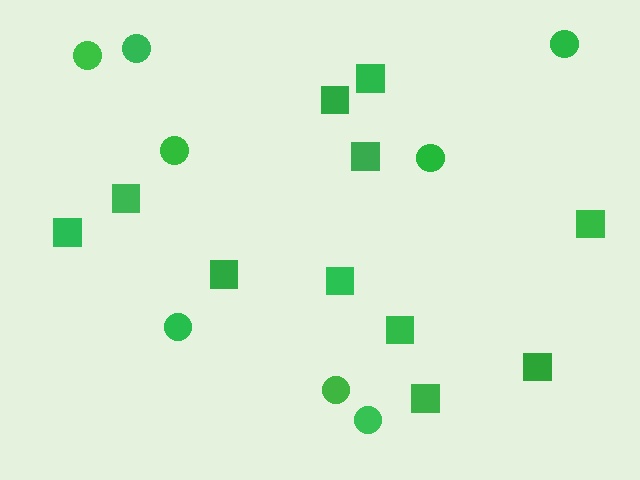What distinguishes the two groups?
There are 2 groups: one group of circles (8) and one group of squares (11).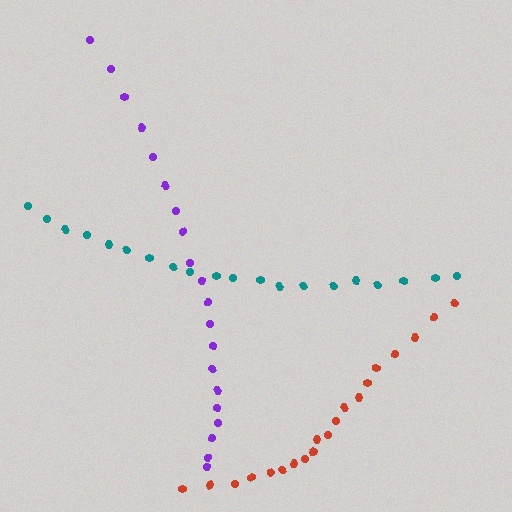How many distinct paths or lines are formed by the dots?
There are 3 distinct paths.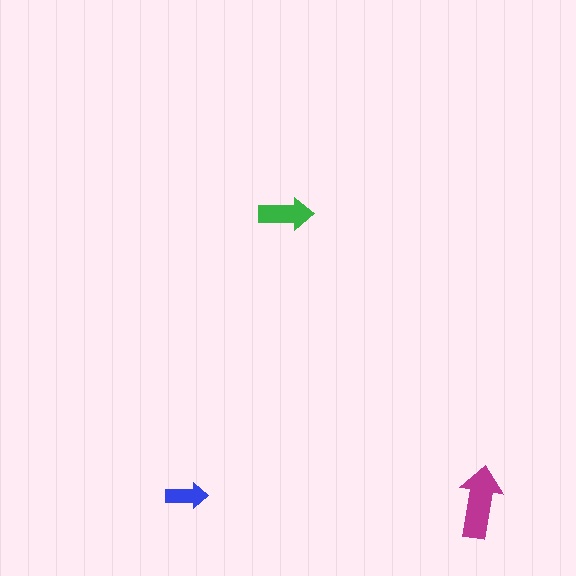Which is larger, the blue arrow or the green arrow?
The green one.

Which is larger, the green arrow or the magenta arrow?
The magenta one.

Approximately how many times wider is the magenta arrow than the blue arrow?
About 1.5 times wider.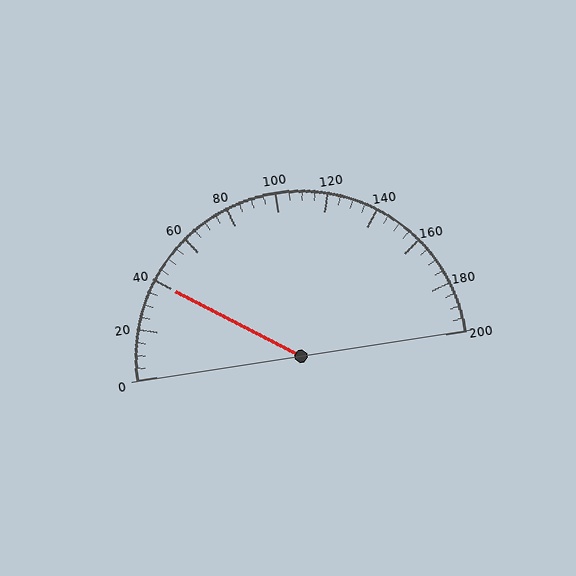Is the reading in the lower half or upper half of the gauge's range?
The reading is in the lower half of the range (0 to 200).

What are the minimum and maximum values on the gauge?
The gauge ranges from 0 to 200.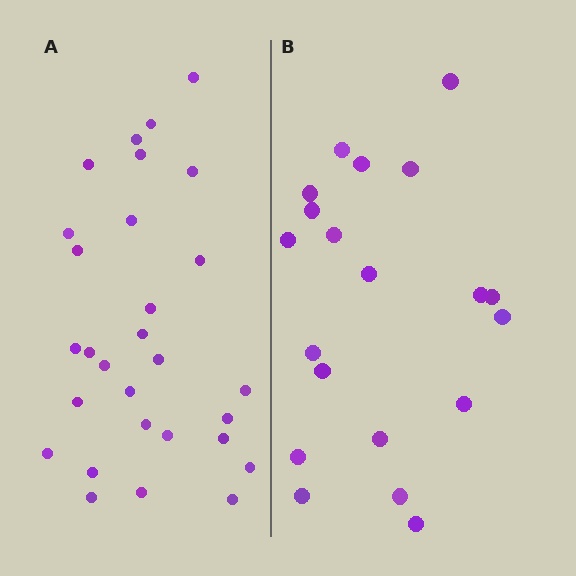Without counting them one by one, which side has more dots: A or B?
Region A (the left region) has more dots.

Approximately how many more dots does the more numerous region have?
Region A has roughly 8 or so more dots than region B.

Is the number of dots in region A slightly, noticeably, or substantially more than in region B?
Region A has substantially more. The ratio is roughly 1.4 to 1.